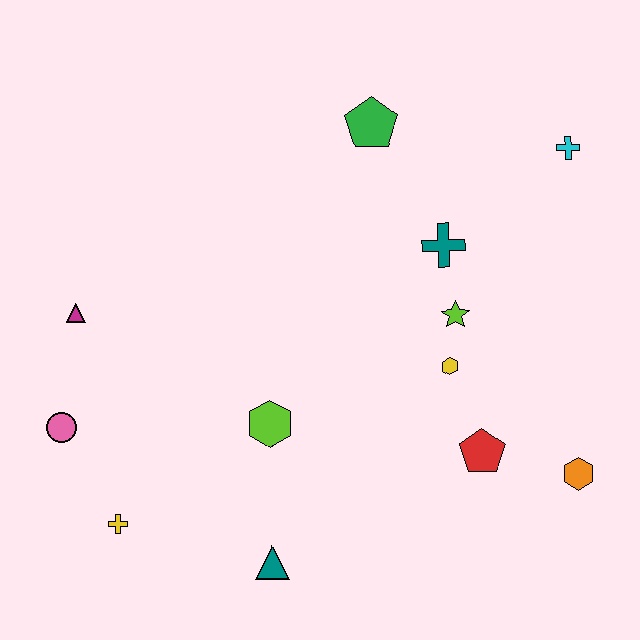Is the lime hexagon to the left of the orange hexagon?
Yes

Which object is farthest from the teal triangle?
The cyan cross is farthest from the teal triangle.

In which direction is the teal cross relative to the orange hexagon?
The teal cross is above the orange hexagon.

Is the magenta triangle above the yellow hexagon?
Yes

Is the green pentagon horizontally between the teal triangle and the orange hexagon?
Yes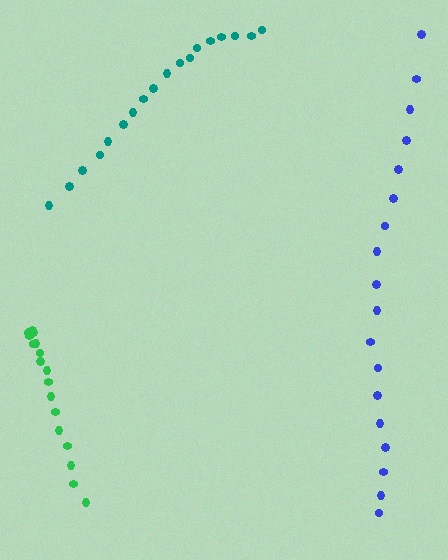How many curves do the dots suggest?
There are 3 distinct paths.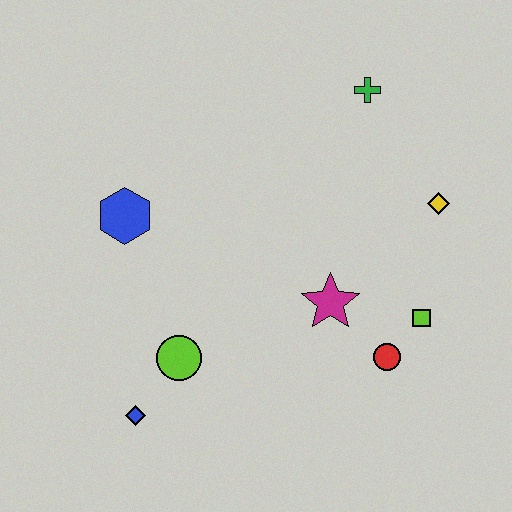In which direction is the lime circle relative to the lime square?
The lime circle is to the left of the lime square.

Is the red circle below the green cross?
Yes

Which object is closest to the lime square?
The red circle is closest to the lime square.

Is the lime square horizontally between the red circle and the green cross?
No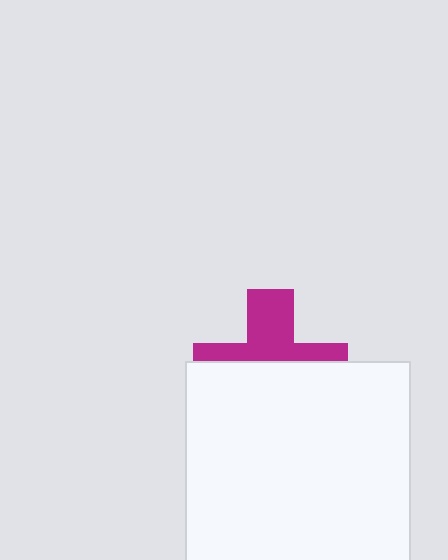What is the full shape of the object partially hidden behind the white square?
The partially hidden object is a magenta cross.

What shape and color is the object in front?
The object in front is a white square.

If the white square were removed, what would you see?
You would see the complete magenta cross.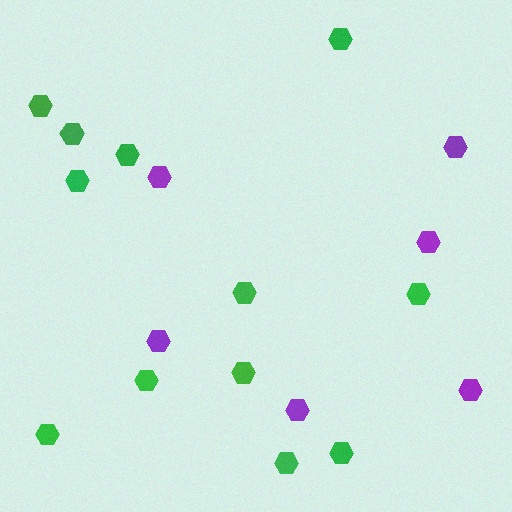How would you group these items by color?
There are 2 groups: one group of purple hexagons (6) and one group of green hexagons (12).